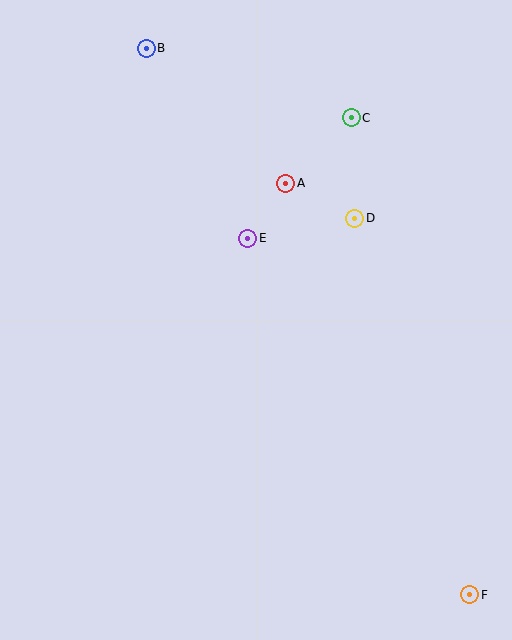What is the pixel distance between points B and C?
The distance between B and C is 216 pixels.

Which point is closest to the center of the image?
Point E at (248, 238) is closest to the center.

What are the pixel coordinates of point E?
Point E is at (248, 238).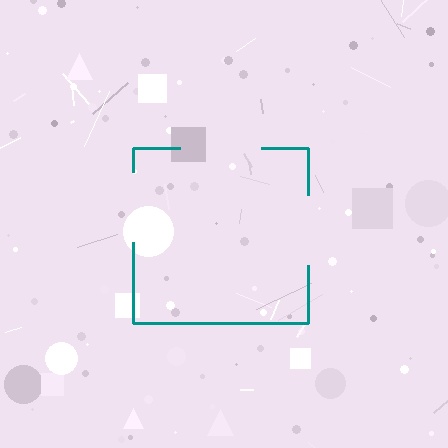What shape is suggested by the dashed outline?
The dashed outline suggests a square.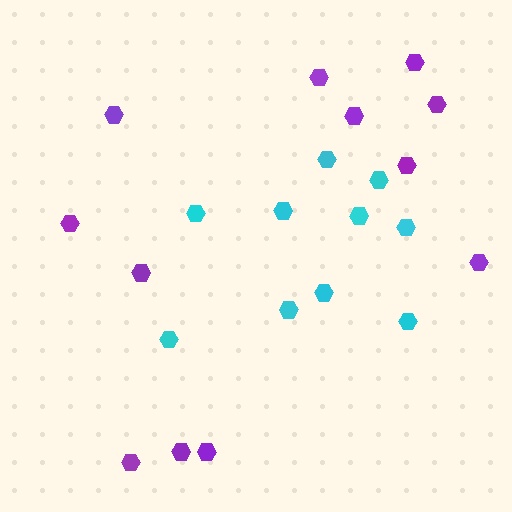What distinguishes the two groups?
There are 2 groups: one group of cyan hexagons (10) and one group of purple hexagons (12).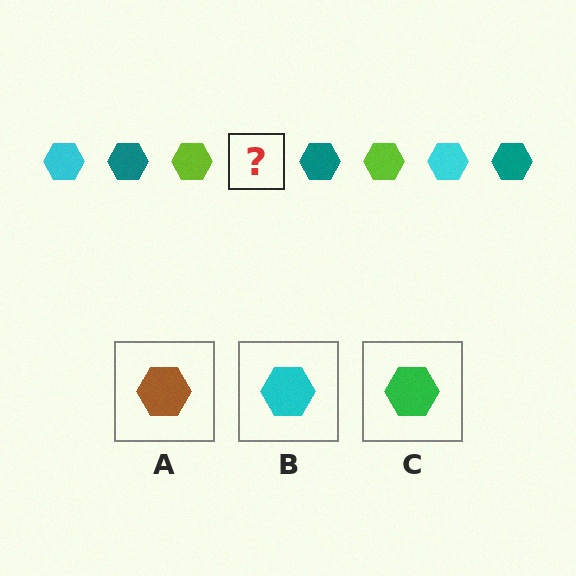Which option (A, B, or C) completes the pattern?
B.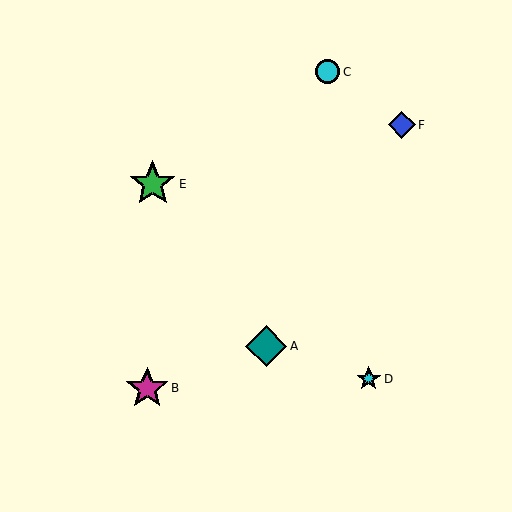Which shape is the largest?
The green star (labeled E) is the largest.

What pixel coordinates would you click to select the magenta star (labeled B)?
Click at (147, 388) to select the magenta star B.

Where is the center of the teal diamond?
The center of the teal diamond is at (266, 346).